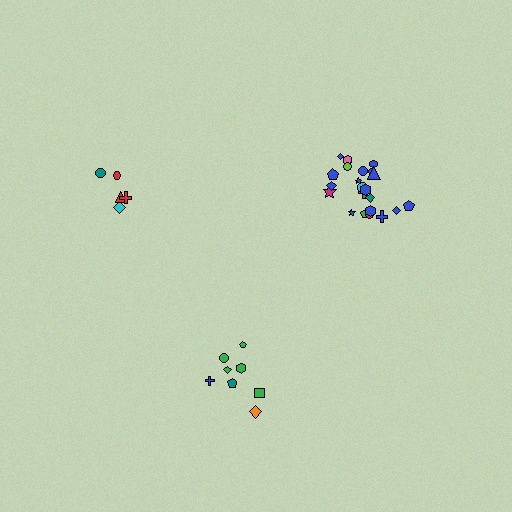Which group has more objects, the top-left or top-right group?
The top-right group.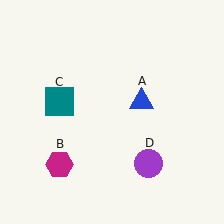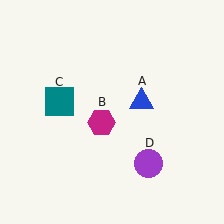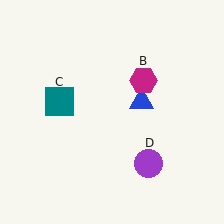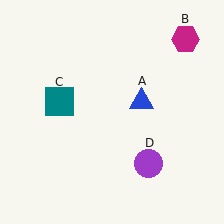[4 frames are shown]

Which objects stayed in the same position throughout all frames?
Blue triangle (object A) and teal square (object C) and purple circle (object D) remained stationary.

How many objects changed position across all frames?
1 object changed position: magenta hexagon (object B).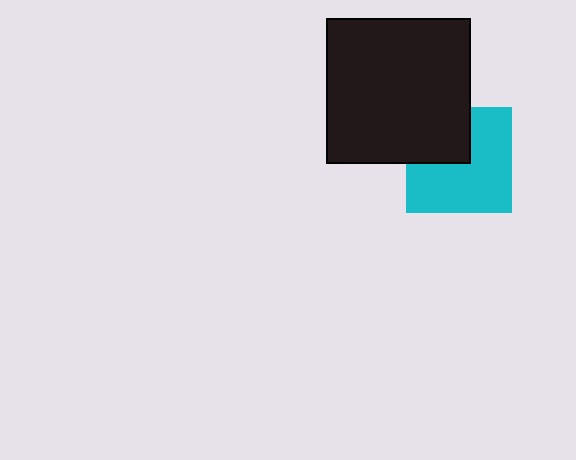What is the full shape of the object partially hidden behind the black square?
The partially hidden object is a cyan square.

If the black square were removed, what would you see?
You would see the complete cyan square.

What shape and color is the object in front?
The object in front is a black square.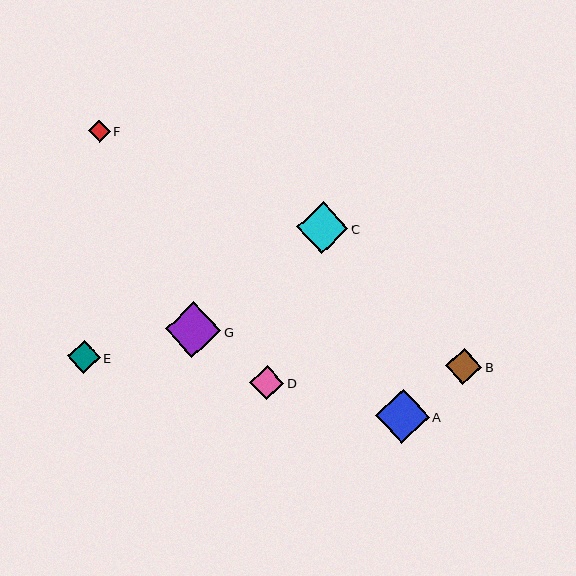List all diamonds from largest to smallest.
From largest to smallest: G, A, C, B, D, E, F.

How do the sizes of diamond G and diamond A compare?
Diamond G and diamond A are approximately the same size.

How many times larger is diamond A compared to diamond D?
Diamond A is approximately 1.6 times the size of diamond D.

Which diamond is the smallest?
Diamond F is the smallest with a size of approximately 22 pixels.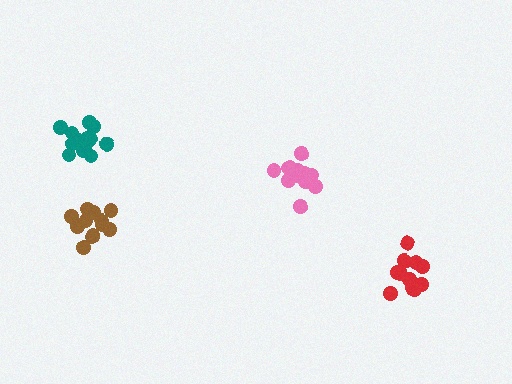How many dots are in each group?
Group 1: 13 dots, Group 2: 14 dots, Group 3: 12 dots, Group 4: 12 dots (51 total).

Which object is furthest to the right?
The red cluster is rightmost.